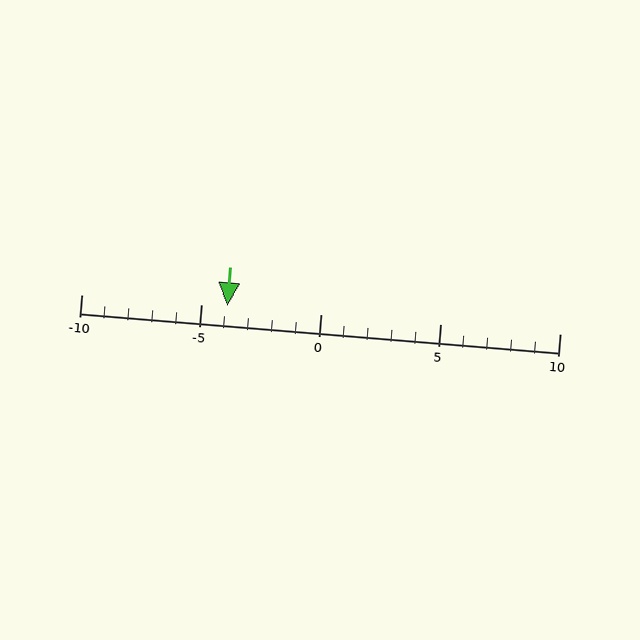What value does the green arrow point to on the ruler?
The green arrow points to approximately -4.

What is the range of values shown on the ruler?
The ruler shows values from -10 to 10.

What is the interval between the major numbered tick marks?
The major tick marks are spaced 5 units apart.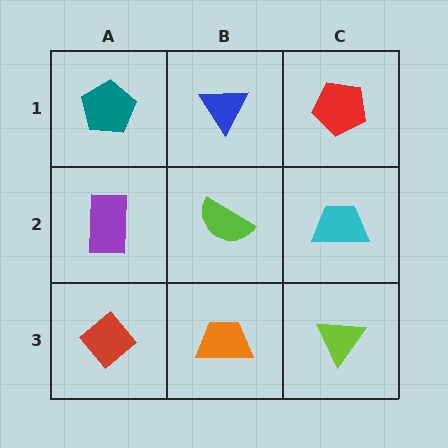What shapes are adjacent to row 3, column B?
A lime semicircle (row 2, column B), a red diamond (row 3, column A), a lime triangle (row 3, column C).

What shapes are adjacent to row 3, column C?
A cyan trapezoid (row 2, column C), an orange trapezoid (row 3, column B).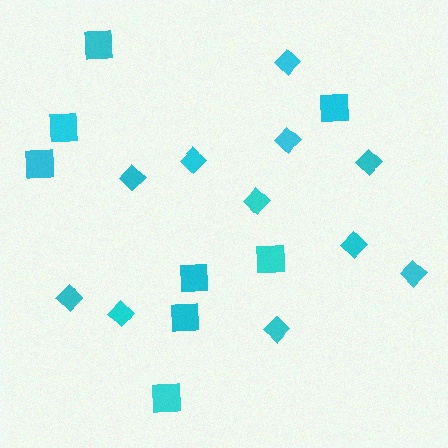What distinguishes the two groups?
There are 2 groups: one group of diamonds (11) and one group of squares (8).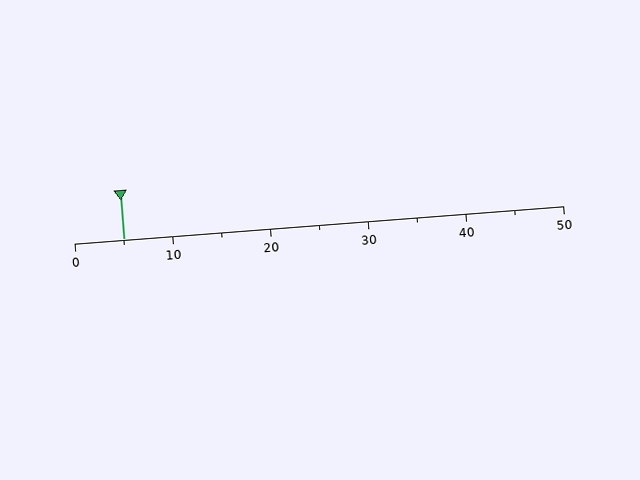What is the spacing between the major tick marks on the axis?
The major ticks are spaced 10 apart.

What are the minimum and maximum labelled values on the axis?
The axis runs from 0 to 50.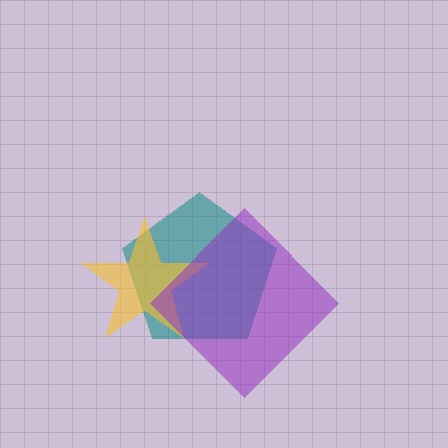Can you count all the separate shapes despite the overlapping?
Yes, there are 3 separate shapes.